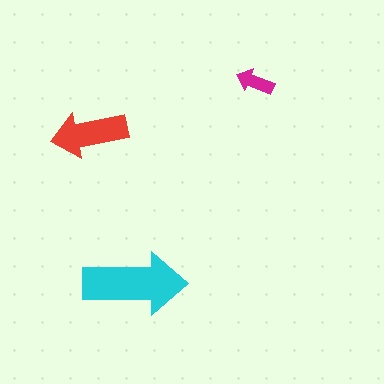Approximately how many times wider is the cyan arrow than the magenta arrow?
About 2.5 times wider.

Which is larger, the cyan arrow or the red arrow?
The cyan one.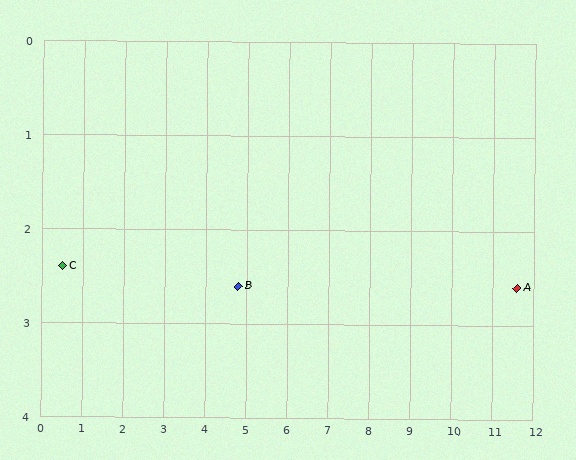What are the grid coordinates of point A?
Point A is at approximately (11.6, 2.6).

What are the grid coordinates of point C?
Point C is at approximately (0.5, 2.4).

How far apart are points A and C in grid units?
Points A and C are about 11.1 grid units apart.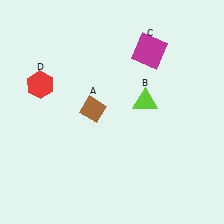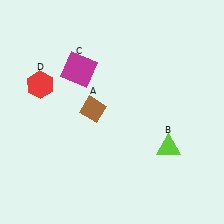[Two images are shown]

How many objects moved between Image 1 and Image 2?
2 objects moved between the two images.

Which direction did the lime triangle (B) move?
The lime triangle (B) moved down.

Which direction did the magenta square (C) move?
The magenta square (C) moved left.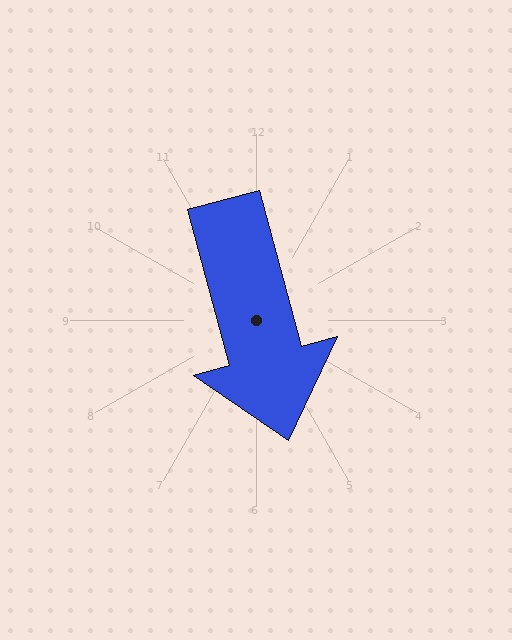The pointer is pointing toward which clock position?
Roughly 5 o'clock.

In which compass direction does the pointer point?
South.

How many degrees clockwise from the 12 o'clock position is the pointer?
Approximately 165 degrees.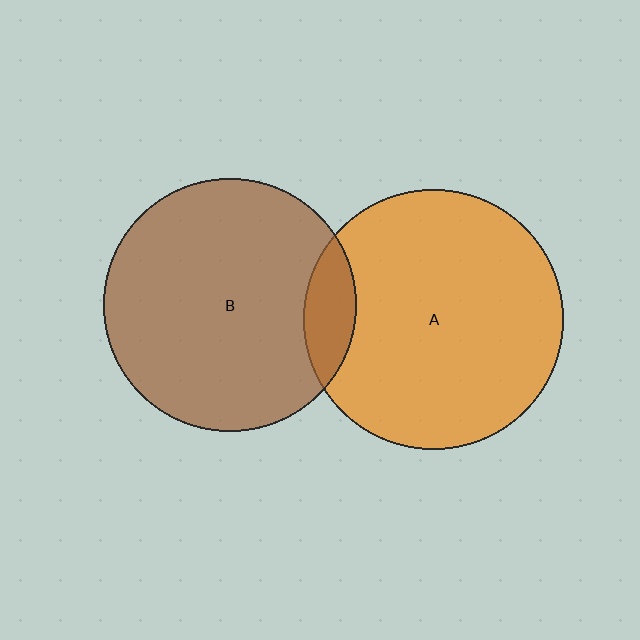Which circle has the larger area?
Circle A (orange).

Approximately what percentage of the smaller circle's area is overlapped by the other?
Approximately 10%.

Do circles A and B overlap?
Yes.